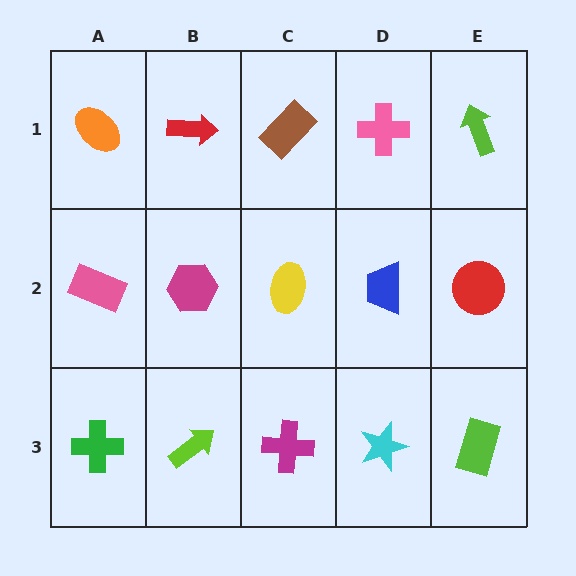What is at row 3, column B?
A lime arrow.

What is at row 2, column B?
A magenta hexagon.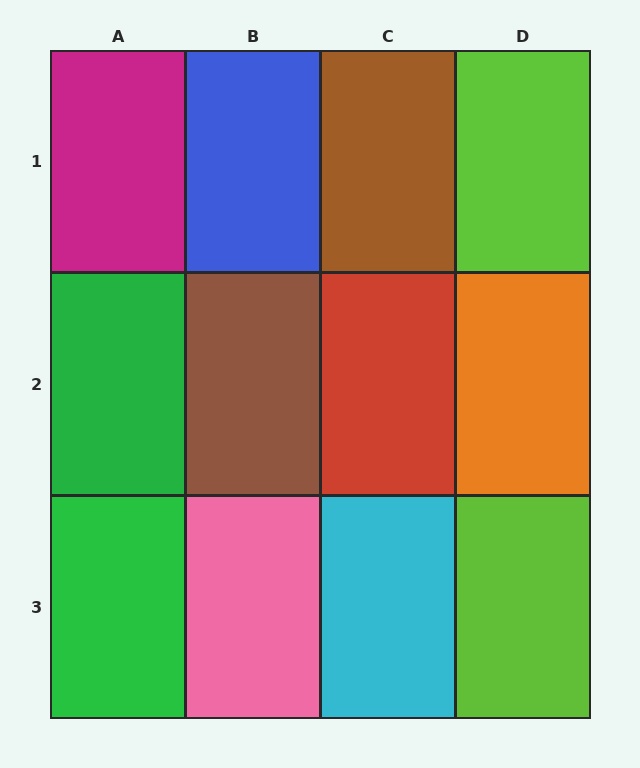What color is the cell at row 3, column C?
Cyan.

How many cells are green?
2 cells are green.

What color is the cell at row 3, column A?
Green.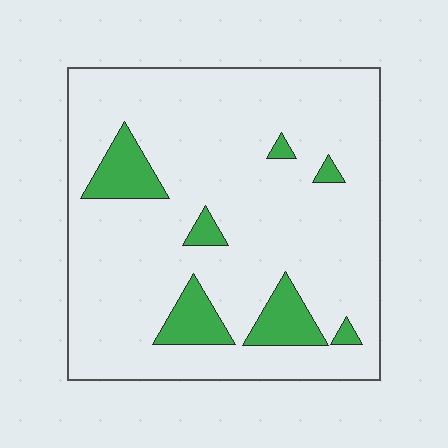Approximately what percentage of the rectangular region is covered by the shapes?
Approximately 10%.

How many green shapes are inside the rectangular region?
7.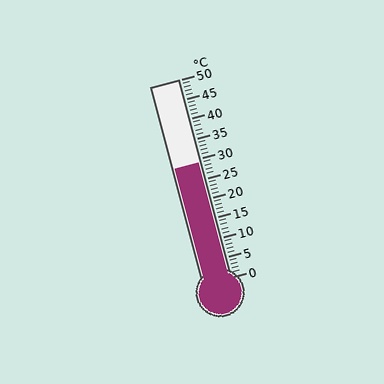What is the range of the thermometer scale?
The thermometer scale ranges from 0°C to 50°C.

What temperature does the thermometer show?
The thermometer shows approximately 29°C.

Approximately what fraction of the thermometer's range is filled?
The thermometer is filled to approximately 60% of its range.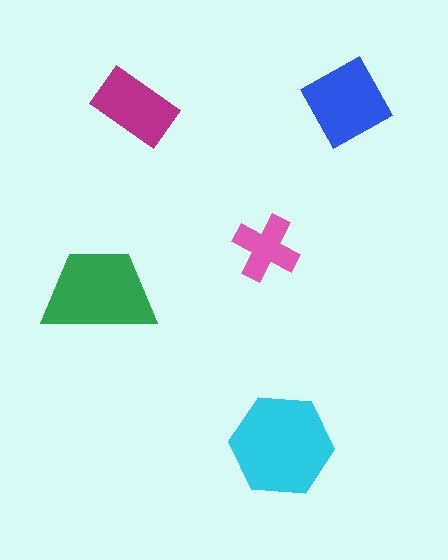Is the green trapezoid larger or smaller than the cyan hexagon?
Smaller.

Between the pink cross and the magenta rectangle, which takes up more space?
The magenta rectangle.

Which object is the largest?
The cyan hexagon.